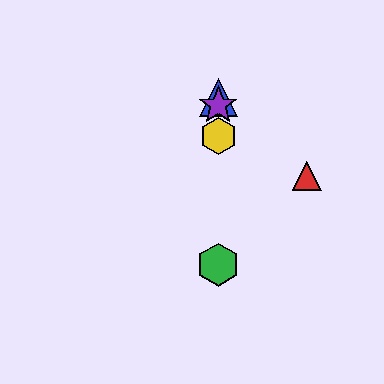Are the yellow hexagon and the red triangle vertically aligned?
No, the yellow hexagon is at x≈218 and the red triangle is at x≈307.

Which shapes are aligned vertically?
The blue triangle, the green hexagon, the yellow hexagon, the purple star are aligned vertically.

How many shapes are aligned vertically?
4 shapes (the blue triangle, the green hexagon, the yellow hexagon, the purple star) are aligned vertically.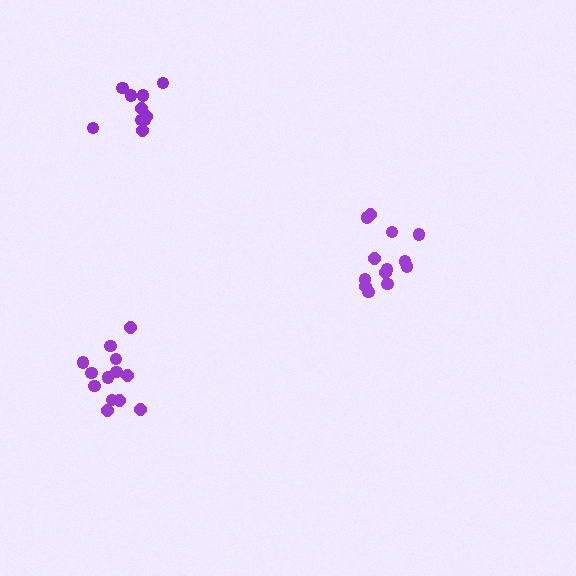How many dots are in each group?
Group 1: 13 dots, Group 2: 13 dots, Group 3: 10 dots (36 total).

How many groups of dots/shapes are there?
There are 3 groups.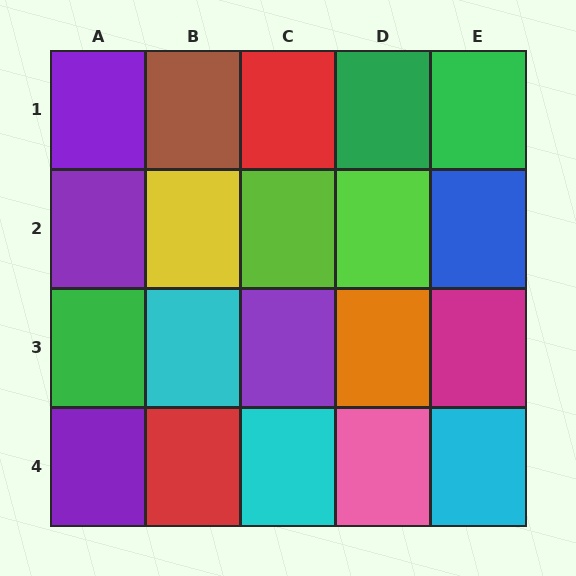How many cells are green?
3 cells are green.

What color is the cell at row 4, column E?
Cyan.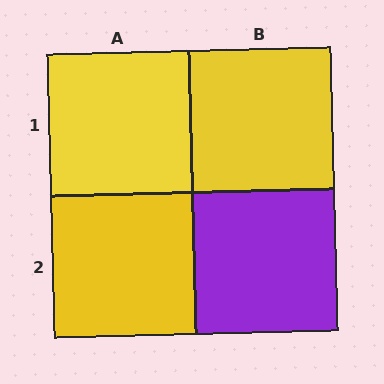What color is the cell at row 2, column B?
Purple.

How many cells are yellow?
3 cells are yellow.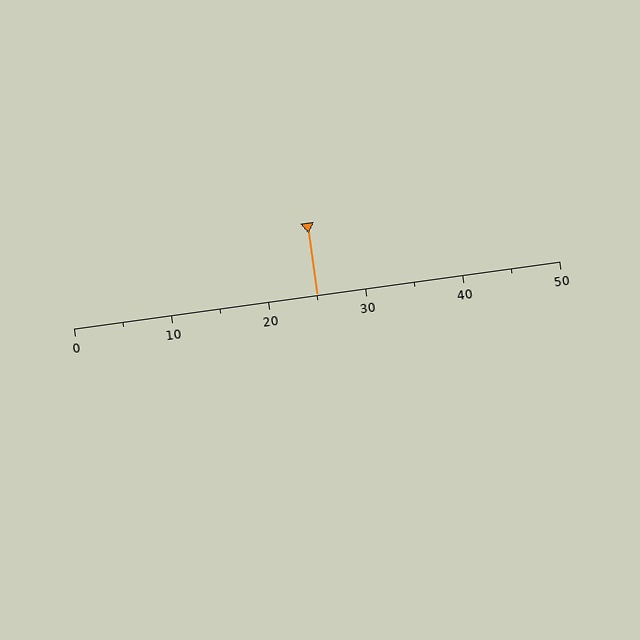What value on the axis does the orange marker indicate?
The marker indicates approximately 25.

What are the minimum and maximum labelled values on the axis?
The axis runs from 0 to 50.